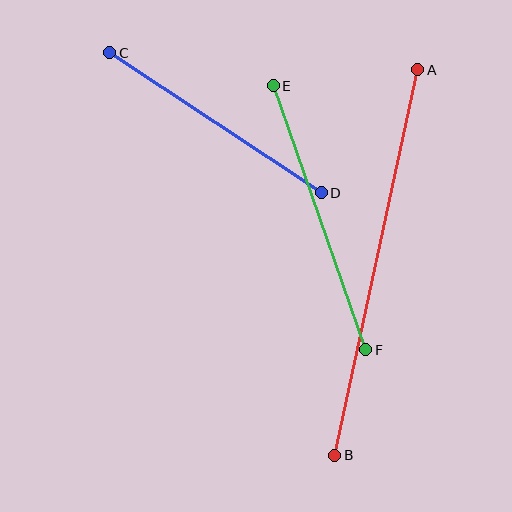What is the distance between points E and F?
The distance is approximately 280 pixels.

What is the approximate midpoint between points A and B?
The midpoint is at approximately (376, 262) pixels.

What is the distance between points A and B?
The distance is approximately 394 pixels.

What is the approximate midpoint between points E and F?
The midpoint is at approximately (320, 218) pixels.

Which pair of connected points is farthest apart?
Points A and B are farthest apart.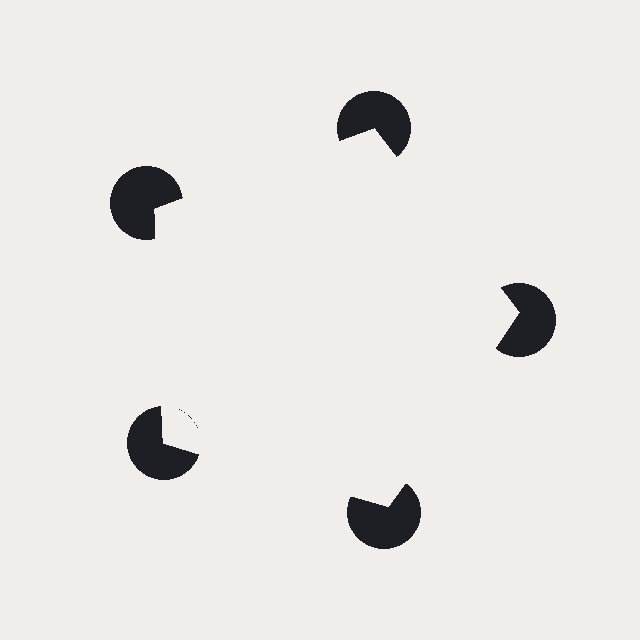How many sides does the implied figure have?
5 sides.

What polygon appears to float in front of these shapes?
An illusory pentagon — its edges are inferred from the aligned wedge cuts in the pac-man discs, not physically drawn.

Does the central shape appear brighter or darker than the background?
It typically appears slightly brighter than the background, even though no actual brightness change is drawn.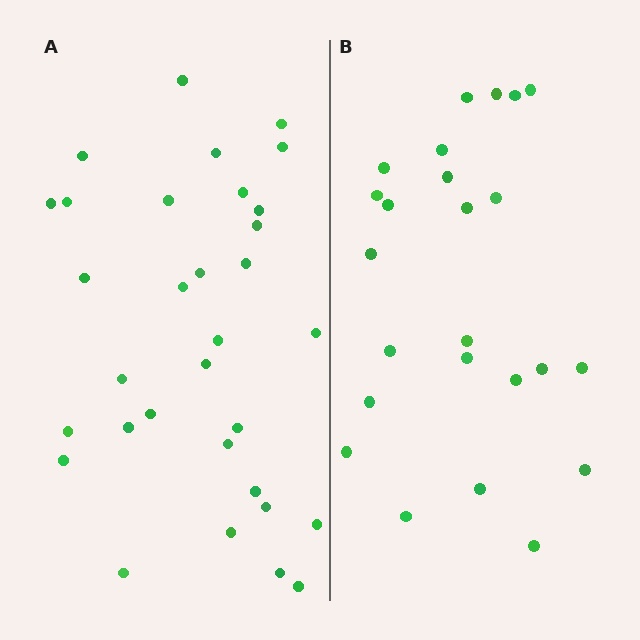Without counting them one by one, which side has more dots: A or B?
Region A (the left region) has more dots.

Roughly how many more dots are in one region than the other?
Region A has roughly 8 or so more dots than region B.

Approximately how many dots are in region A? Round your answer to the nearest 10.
About 30 dots. (The exact count is 32, which rounds to 30.)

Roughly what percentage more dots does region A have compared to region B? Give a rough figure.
About 35% more.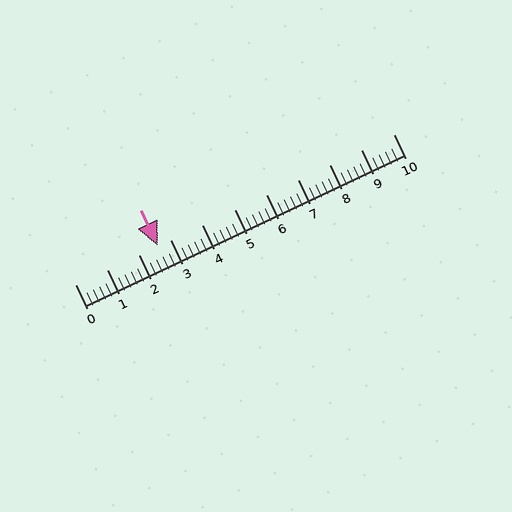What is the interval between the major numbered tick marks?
The major tick marks are spaced 1 units apart.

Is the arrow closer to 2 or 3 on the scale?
The arrow is closer to 3.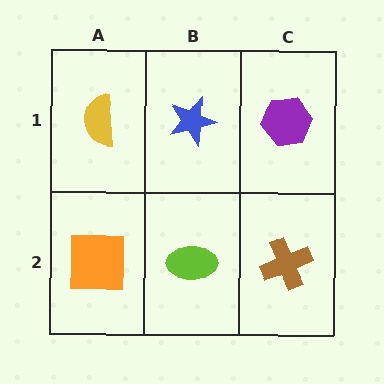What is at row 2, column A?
An orange square.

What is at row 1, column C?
A purple hexagon.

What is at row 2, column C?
A brown cross.